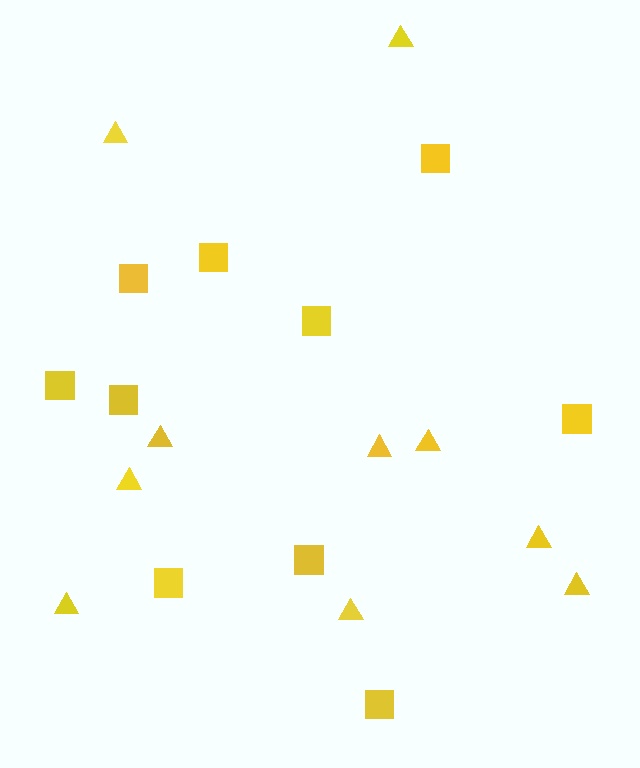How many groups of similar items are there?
There are 2 groups: one group of triangles (10) and one group of squares (10).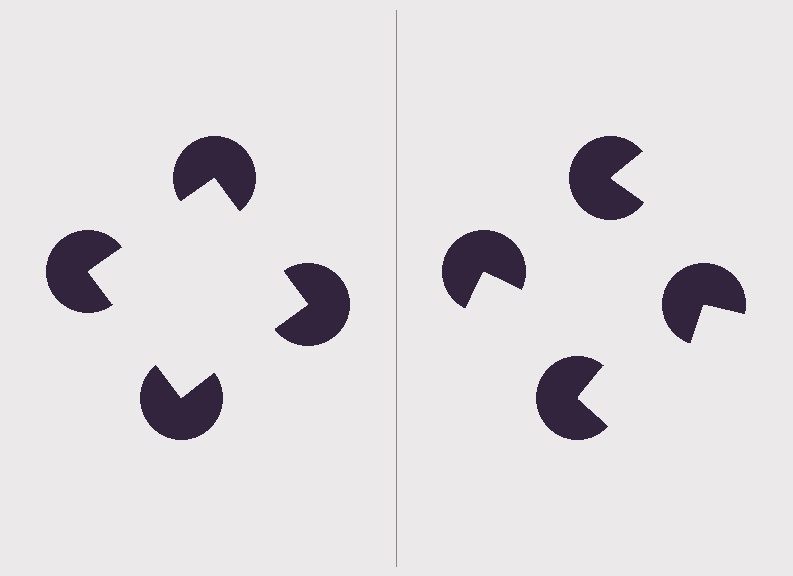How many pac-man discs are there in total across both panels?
8 — 4 on each side.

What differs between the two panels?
The pac-man discs are positioned identically on both sides; only the wedge orientations differ. On the left they align to a square; on the right they are misaligned.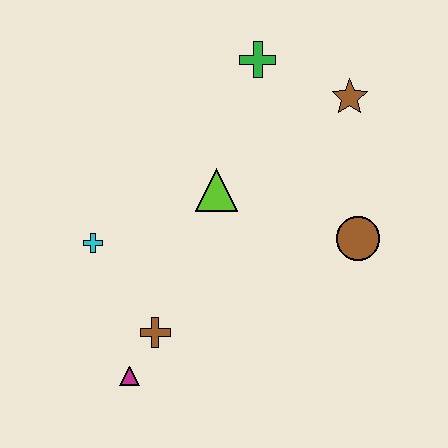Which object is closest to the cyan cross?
The brown cross is closest to the cyan cross.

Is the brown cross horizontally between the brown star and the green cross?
No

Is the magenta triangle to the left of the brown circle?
Yes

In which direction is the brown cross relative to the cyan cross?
The brown cross is below the cyan cross.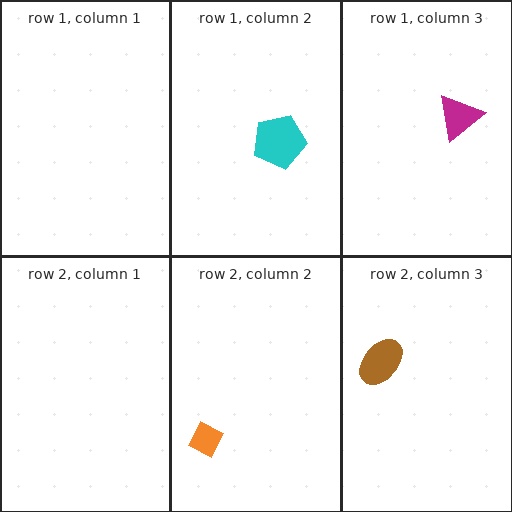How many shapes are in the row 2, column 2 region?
1.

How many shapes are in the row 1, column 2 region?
1.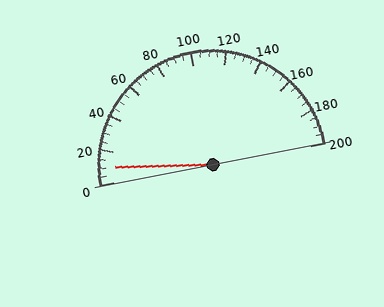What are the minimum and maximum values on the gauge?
The gauge ranges from 0 to 200.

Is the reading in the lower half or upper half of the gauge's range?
The reading is in the lower half of the range (0 to 200).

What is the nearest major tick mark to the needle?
The nearest major tick mark is 0.